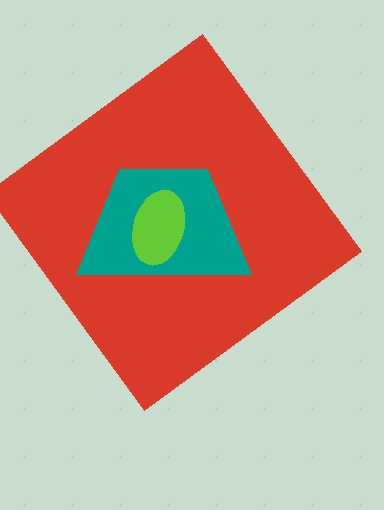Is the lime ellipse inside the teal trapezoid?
Yes.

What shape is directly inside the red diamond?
The teal trapezoid.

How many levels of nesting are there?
3.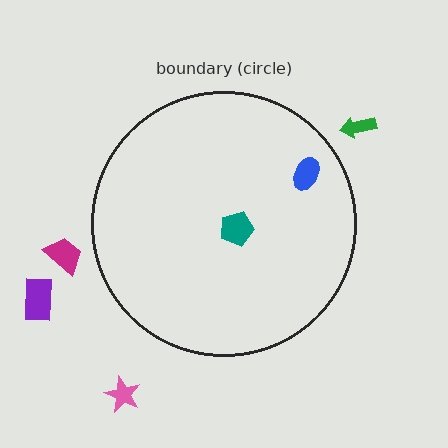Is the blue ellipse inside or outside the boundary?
Inside.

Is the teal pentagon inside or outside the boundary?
Inside.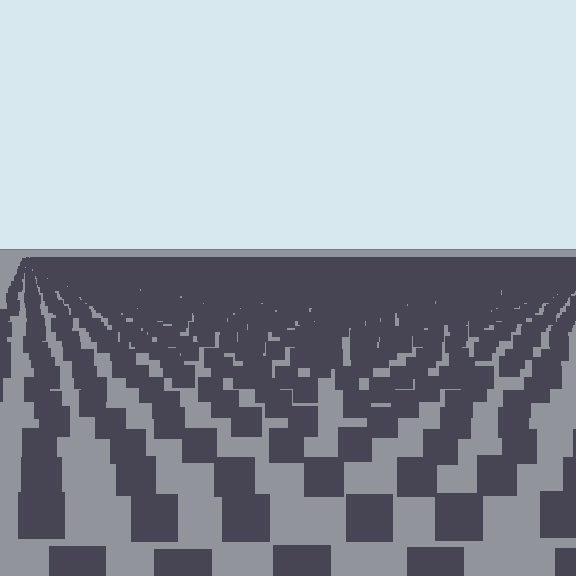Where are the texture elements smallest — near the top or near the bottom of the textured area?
Near the top.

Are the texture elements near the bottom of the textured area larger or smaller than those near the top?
Larger. Near the bottom, elements are closer to the viewer and appear at a bigger on-screen size.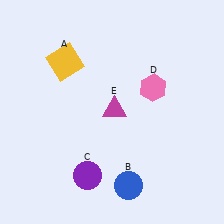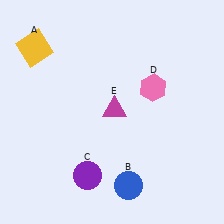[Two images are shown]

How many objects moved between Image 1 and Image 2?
1 object moved between the two images.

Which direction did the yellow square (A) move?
The yellow square (A) moved left.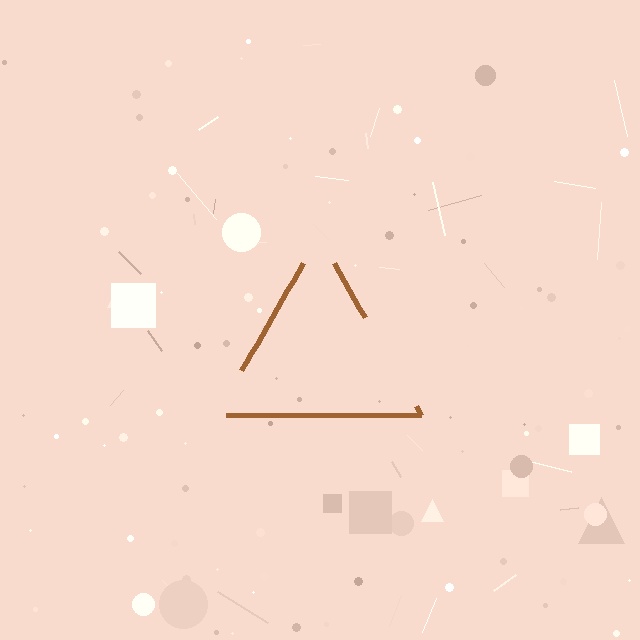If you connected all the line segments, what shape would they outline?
They would outline a triangle.